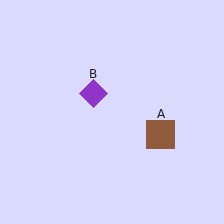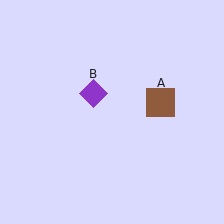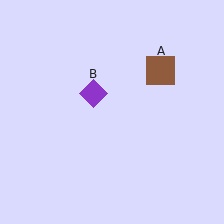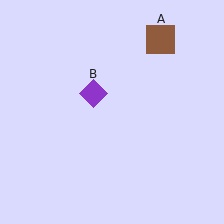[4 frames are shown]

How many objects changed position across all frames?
1 object changed position: brown square (object A).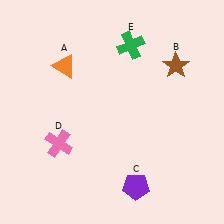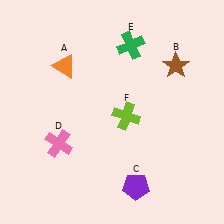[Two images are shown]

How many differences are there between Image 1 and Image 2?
There is 1 difference between the two images.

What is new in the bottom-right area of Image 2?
A lime cross (F) was added in the bottom-right area of Image 2.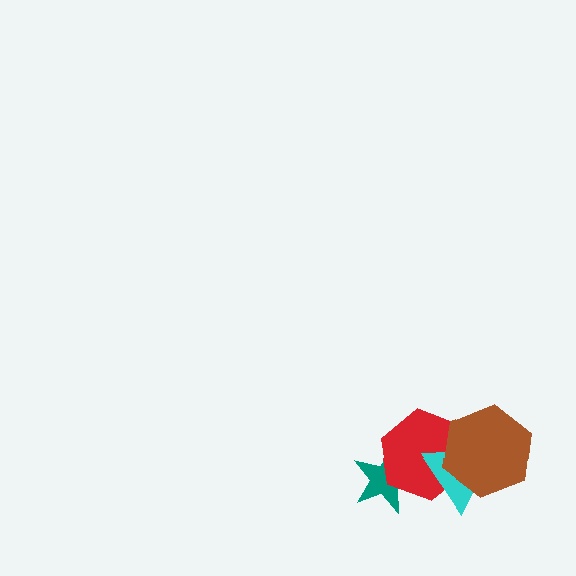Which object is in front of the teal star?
The red hexagon is in front of the teal star.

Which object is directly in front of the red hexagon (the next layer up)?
The cyan triangle is directly in front of the red hexagon.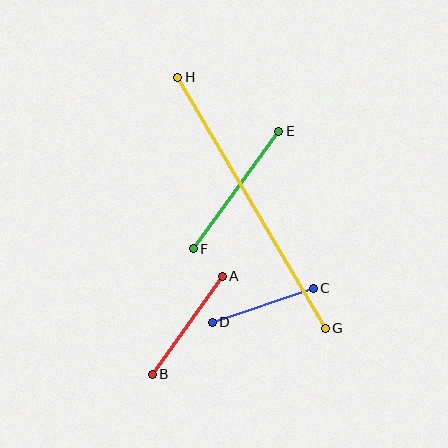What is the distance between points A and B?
The distance is approximately 120 pixels.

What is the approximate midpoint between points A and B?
The midpoint is at approximately (187, 325) pixels.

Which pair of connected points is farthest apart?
Points G and H are farthest apart.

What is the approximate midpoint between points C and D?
The midpoint is at approximately (263, 305) pixels.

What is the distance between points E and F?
The distance is approximately 145 pixels.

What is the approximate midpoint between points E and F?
The midpoint is at approximately (236, 190) pixels.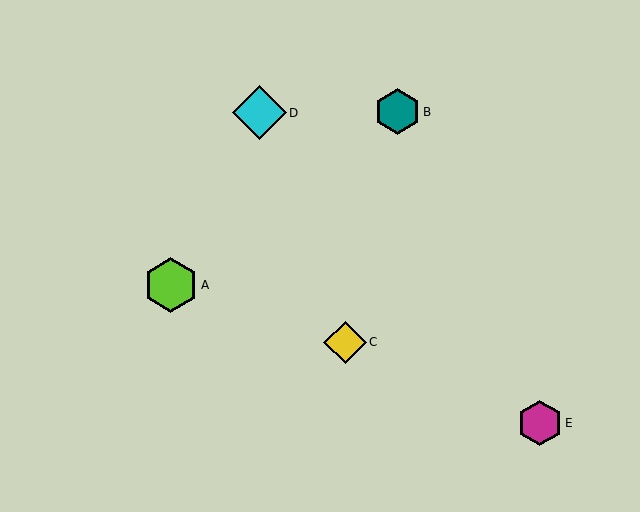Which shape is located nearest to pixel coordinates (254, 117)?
The cyan diamond (labeled D) at (259, 113) is nearest to that location.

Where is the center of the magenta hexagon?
The center of the magenta hexagon is at (540, 423).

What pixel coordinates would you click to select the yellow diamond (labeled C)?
Click at (345, 342) to select the yellow diamond C.